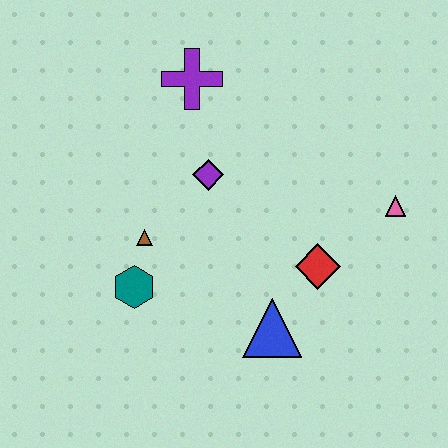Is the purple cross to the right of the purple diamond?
No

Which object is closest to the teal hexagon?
The brown triangle is closest to the teal hexagon.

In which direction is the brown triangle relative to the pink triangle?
The brown triangle is to the left of the pink triangle.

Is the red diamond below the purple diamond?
Yes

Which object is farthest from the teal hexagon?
The pink triangle is farthest from the teal hexagon.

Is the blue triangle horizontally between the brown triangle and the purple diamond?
No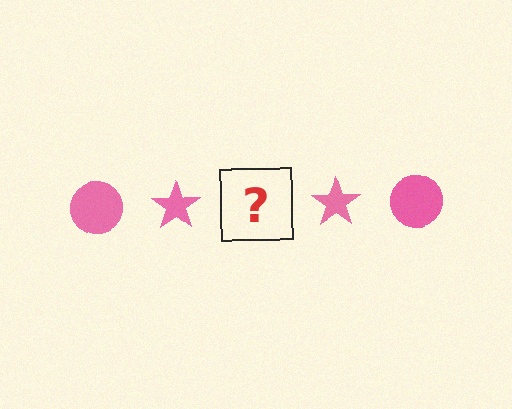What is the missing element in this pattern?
The missing element is a pink circle.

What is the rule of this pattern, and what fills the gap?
The rule is that the pattern cycles through circle, star shapes in pink. The gap should be filled with a pink circle.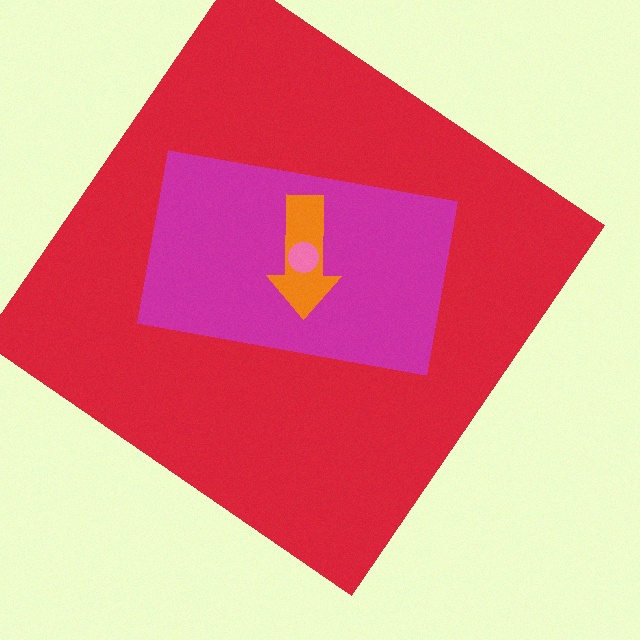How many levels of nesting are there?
4.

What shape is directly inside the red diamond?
The magenta rectangle.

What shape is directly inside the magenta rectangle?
The orange arrow.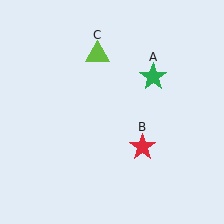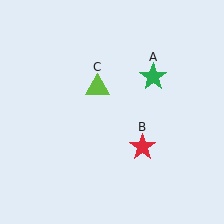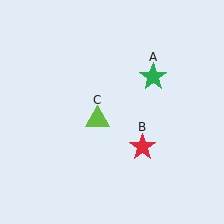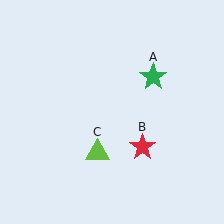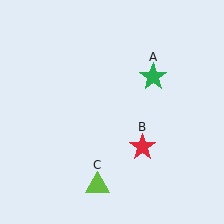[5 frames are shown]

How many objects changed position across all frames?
1 object changed position: lime triangle (object C).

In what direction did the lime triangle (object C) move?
The lime triangle (object C) moved down.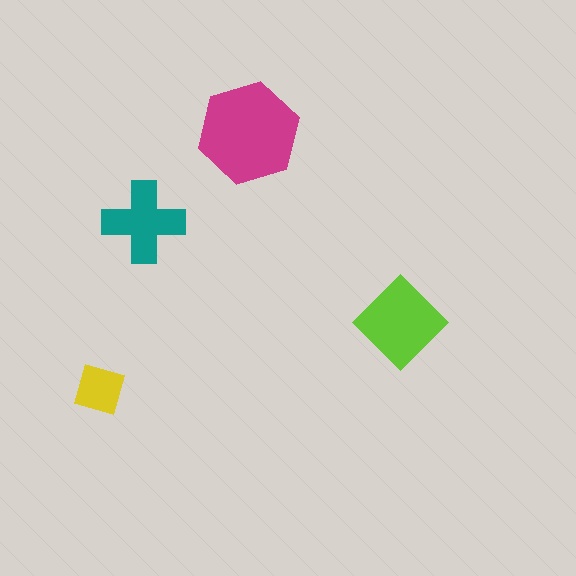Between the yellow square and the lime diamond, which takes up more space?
The lime diamond.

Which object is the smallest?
The yellow square.